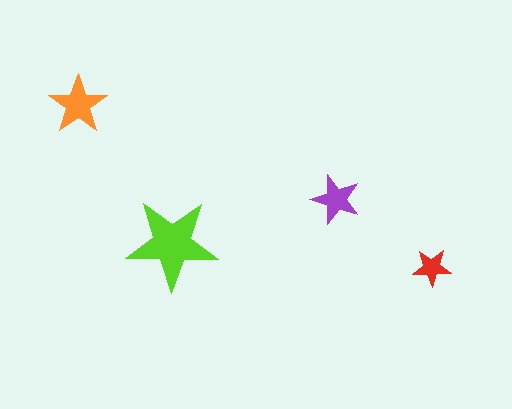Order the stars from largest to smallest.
the lime one, the orange one, the purple one, the red one.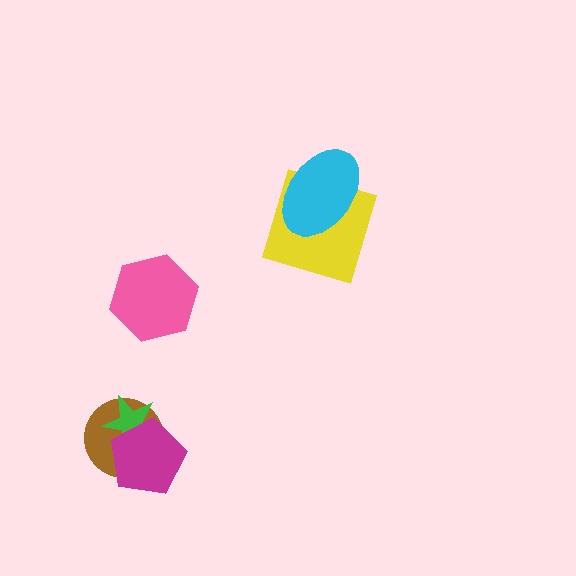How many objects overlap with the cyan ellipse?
1 object overlaps with the cyan ellipse.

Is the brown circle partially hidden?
Yes, it is partially covered by another shape.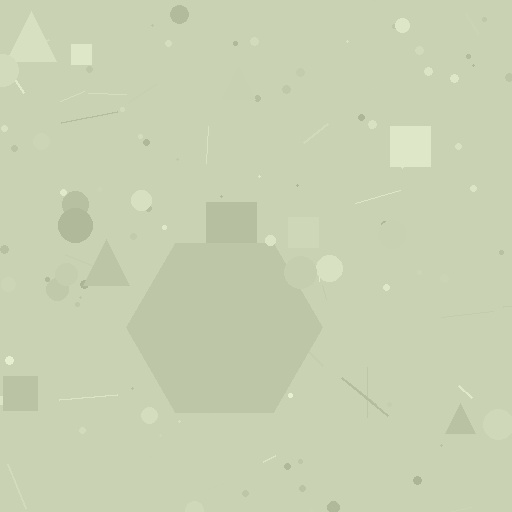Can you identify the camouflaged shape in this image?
The camouflaged shape is a hexagon.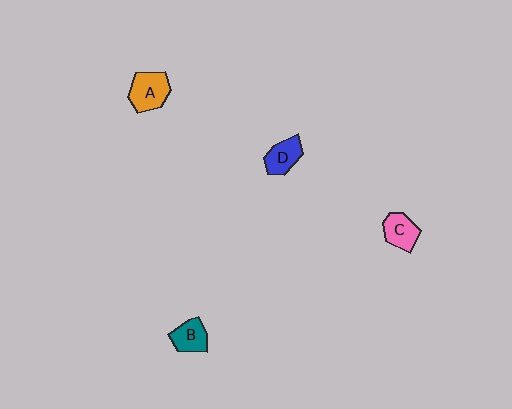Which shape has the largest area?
Shape A (orange).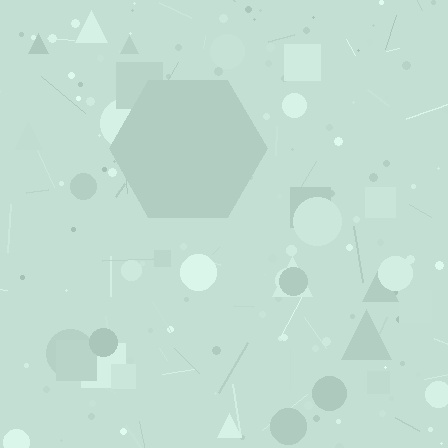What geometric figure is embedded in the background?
A hexagon is embedded in the background.